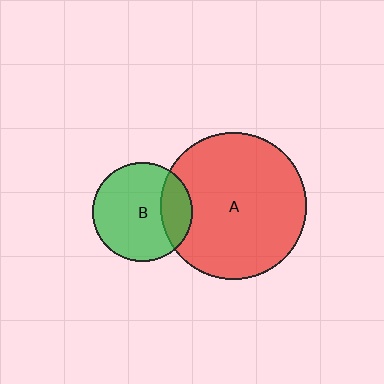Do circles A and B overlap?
Yes.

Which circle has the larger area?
Circle A (red).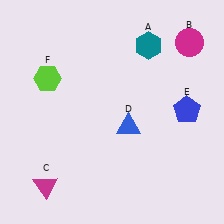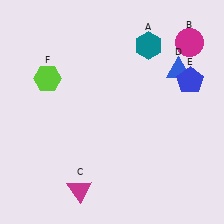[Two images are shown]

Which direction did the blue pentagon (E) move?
The blue pentagon (E) moved up.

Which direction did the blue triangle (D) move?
The blue triangle (D) moved up.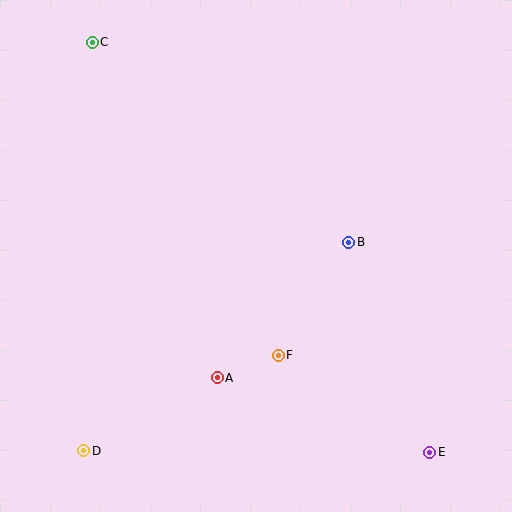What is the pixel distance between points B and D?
The distance between B and D is 337 pixels.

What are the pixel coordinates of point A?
Point A is at (217, 378).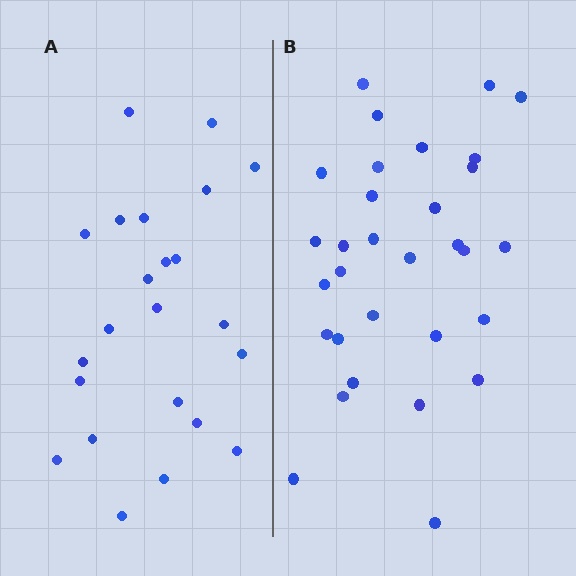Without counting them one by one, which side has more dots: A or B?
Region B (the right region) has more dots.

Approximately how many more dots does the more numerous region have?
Region B has roughly 8 or so more dots than region A.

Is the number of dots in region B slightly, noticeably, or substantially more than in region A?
Region B has noticeably more, but not dramatically so. The ratio is roughly 1.3 to 1.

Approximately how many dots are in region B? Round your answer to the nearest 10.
About 30 dots. (The exact count is 31, which rounds to 30.)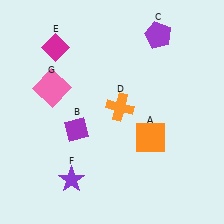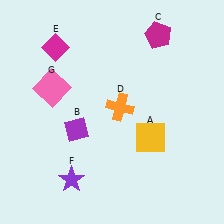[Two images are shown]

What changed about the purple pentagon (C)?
In Image 1, C is purple. In Image 2, it changed to magenta.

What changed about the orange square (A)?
In Image 1, A is orange. In Image 2, it changed to yellow.